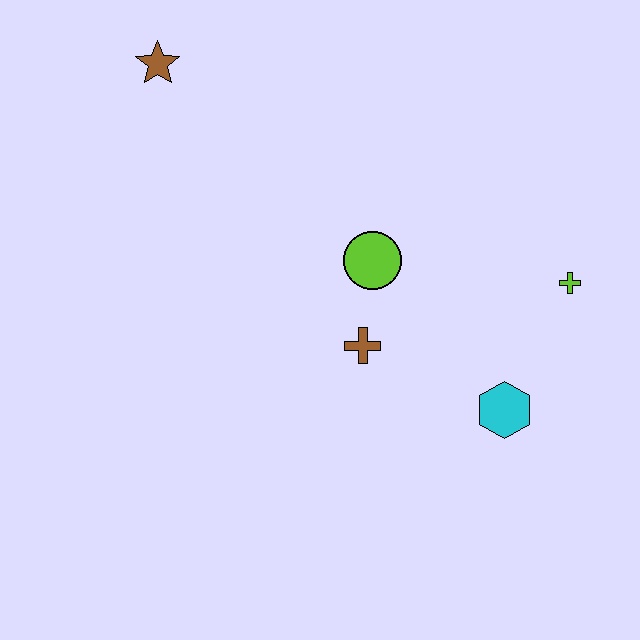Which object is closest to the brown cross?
The lime circle is closest to the brown cross.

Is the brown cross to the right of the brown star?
Yes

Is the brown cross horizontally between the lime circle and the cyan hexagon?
No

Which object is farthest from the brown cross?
The brown star is farthest from the brown cross.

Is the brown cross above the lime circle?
No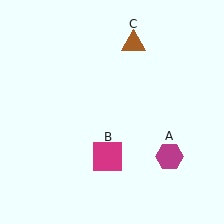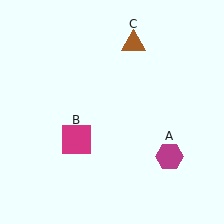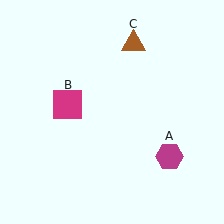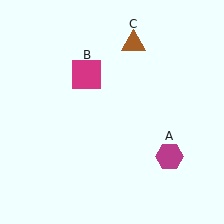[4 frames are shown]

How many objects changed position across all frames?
1 object changed position: magenta square (object B).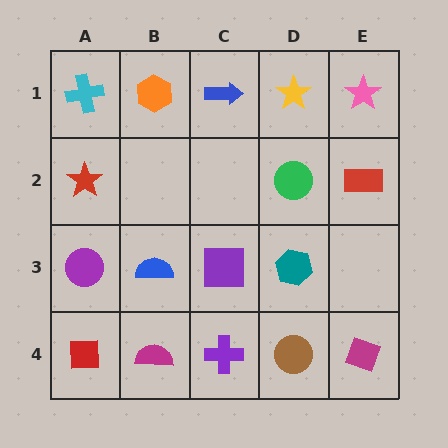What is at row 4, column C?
A purple cross.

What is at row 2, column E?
A red rectangle.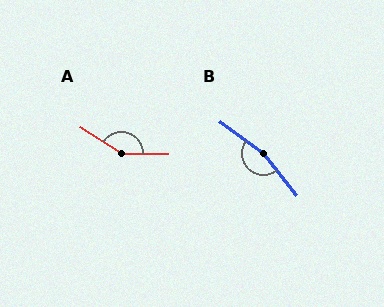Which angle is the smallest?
A, at approximately 147 degrees.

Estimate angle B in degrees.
Approximately 165 degrees.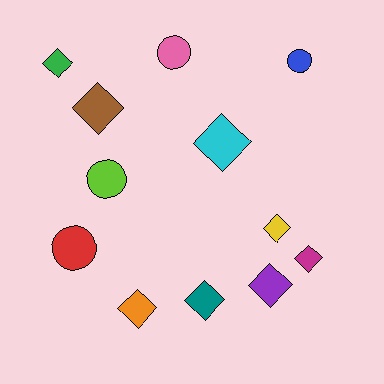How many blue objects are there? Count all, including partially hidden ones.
There is 1 blue object.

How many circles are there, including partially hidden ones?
There are 4 circles.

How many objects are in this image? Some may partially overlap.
There are 12 objects.